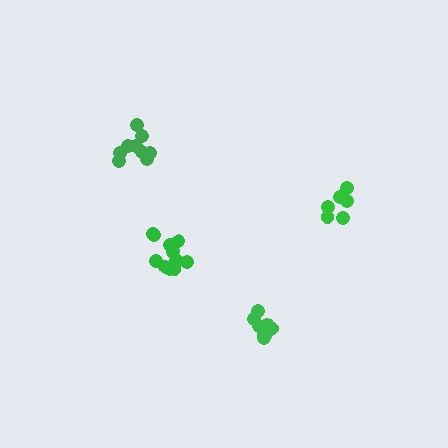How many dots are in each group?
Group 1: 9 dots, Group 2: 9 dots, Group 3: 6 dots, Group 4: 12 dots (36 total).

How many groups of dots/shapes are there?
There are 4 groups.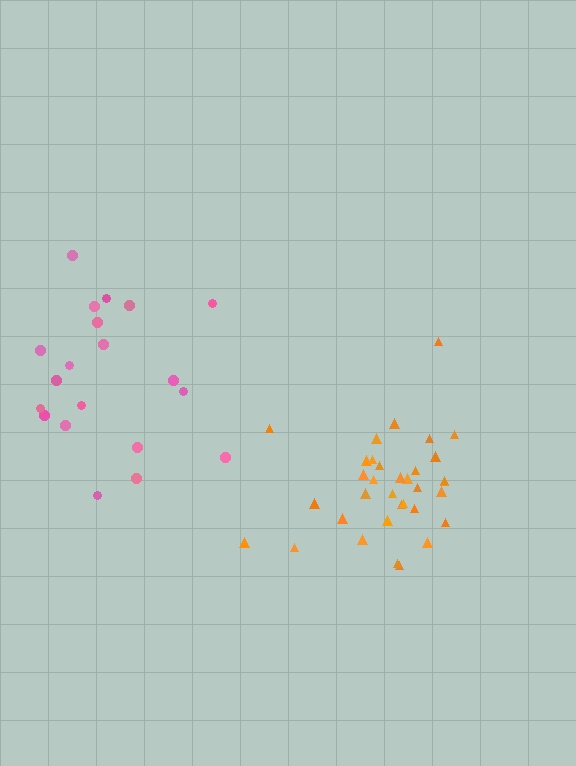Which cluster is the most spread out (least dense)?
Pink.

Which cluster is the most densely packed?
Orange.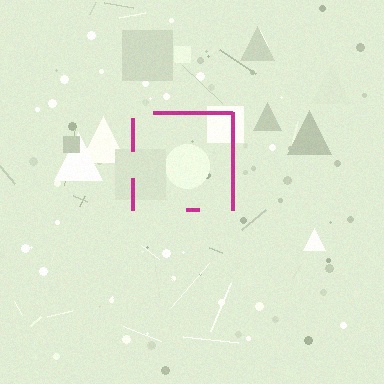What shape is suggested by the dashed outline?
The dashed outline suggests a square.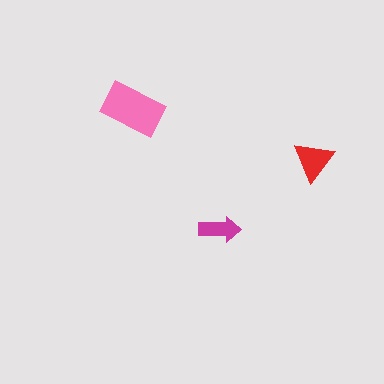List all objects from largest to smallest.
The pink rectangle, the red triangle, the magenta arrow.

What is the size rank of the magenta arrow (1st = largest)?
3rd.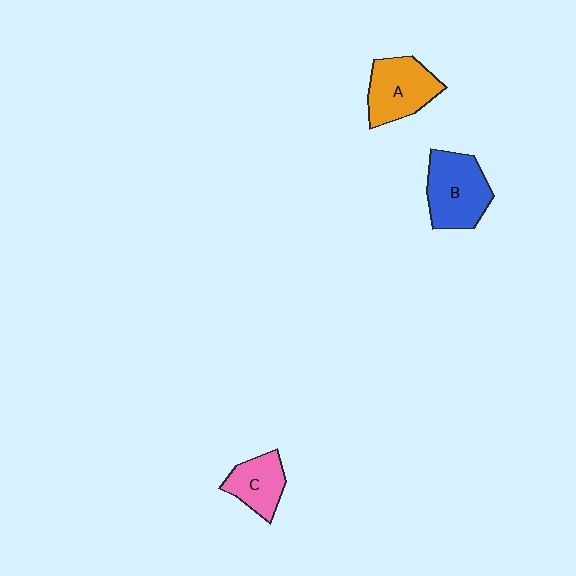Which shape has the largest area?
Shape B (blue).